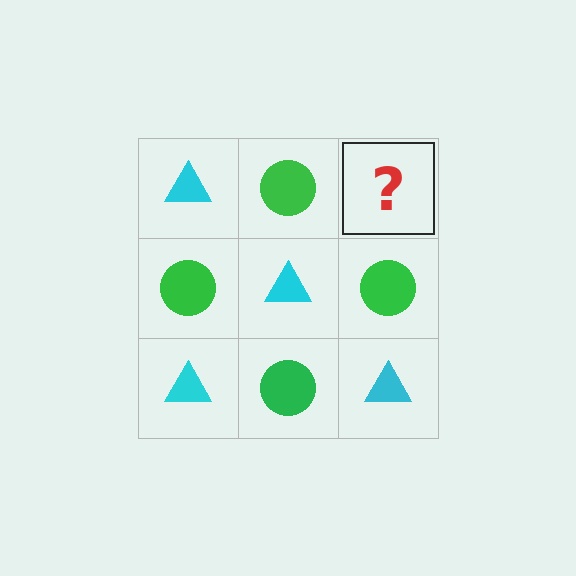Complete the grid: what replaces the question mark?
The question mark should be replaced with a cyan triangle.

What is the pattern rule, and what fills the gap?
The rule is that it alternates cyan triangle and green circle in a checkerboard pattern. The gap should be filled with a cyan triangle.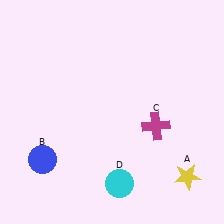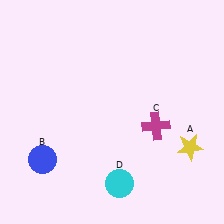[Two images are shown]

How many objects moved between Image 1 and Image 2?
1 object moved between the two images.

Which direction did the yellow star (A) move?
The yellow star (A) moved up.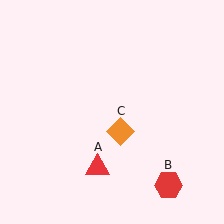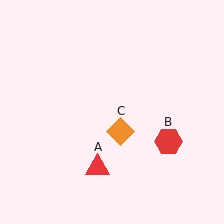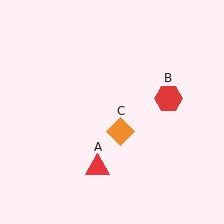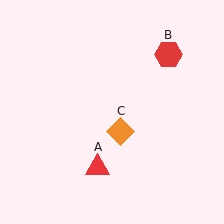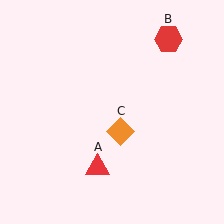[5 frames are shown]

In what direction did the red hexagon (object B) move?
The red hexagon (object B) moved up.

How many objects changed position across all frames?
1 object changed position: red hexagon (object B).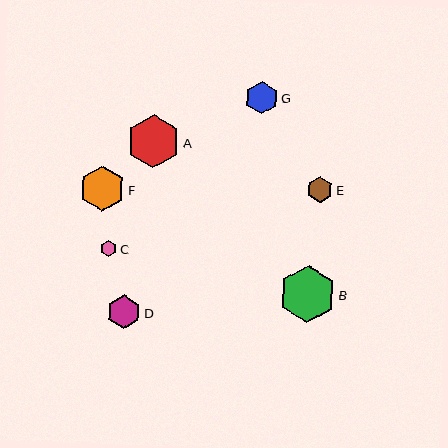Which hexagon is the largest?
Hexagon B is the largest with a size of approximately 57 pixels.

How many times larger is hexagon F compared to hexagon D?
Hexagon F is approximately 1.3 times the size of hexagon D.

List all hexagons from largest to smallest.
From largest to smallest: B, A, F, D, G, E, C.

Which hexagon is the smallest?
Hexagon C is the smallest with a size of approximately 16 pixels.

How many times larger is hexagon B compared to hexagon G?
Hexagon B is approximately 1.7 times the size of hexagon G.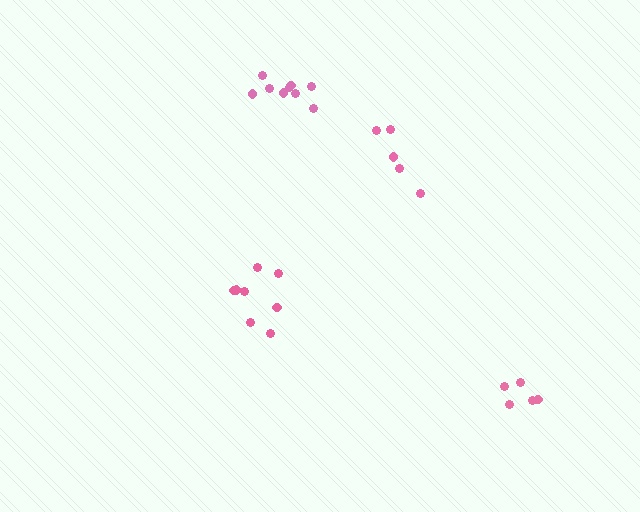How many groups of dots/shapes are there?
There are 4 groups.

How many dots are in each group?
Group 1: 8 dots, Group 2: 5 dots, Group 3: 9 dots, Group 4: 5 dots (27 total).